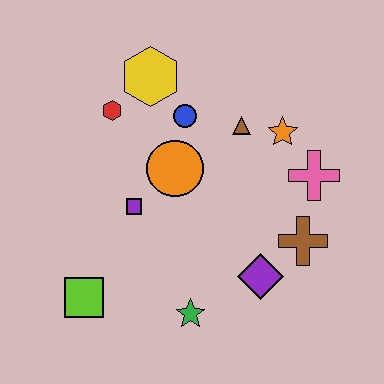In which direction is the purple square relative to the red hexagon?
The purple square is below the red hexagon.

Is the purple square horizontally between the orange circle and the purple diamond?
No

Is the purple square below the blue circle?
Yes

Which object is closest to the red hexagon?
The yellow hexagon is closest to the red hexagon.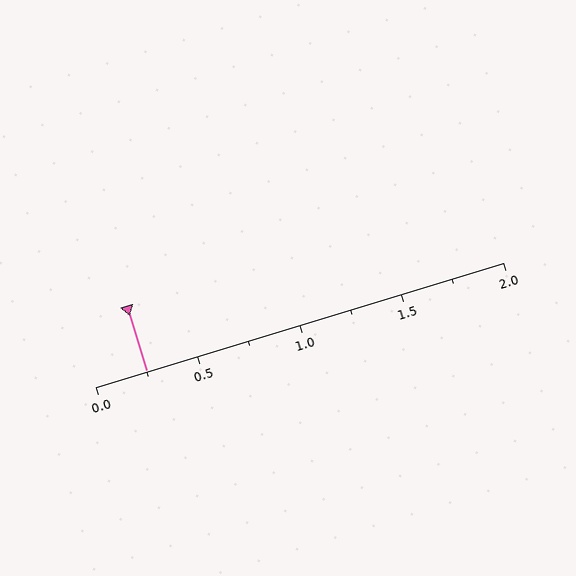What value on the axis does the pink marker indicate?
The marker indicates approximately 0.25.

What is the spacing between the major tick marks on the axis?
The major ticks are spaced 0.5 apart.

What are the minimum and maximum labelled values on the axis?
The axis runs from 0.0 to 2.0.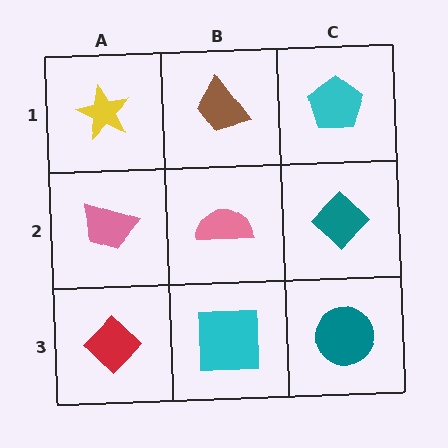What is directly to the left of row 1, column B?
A yellow star.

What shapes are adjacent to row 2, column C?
A cyan pentagon (row 1, column C), a teal circle (row 3, column C), a pink semicircle (row 2, column B).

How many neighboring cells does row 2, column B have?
4.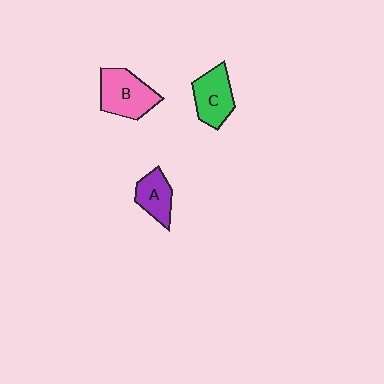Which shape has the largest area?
Shape B (pink).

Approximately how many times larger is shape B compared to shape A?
Approximately 1.5 times.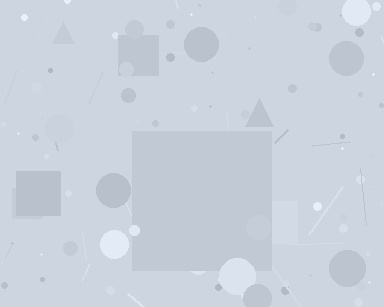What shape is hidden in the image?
A square is hidden in the image.